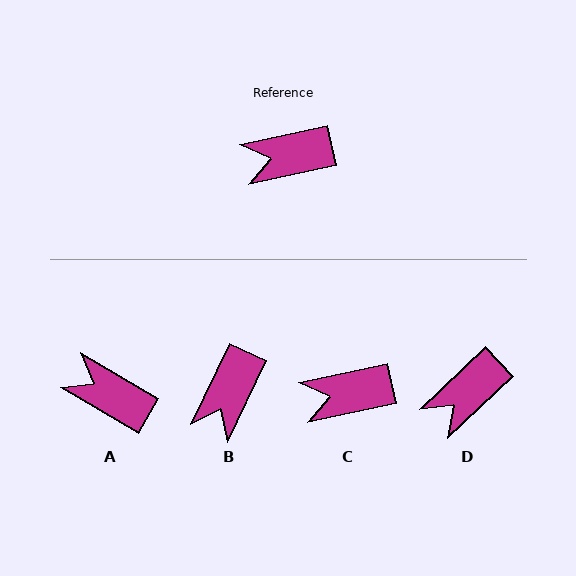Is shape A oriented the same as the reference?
No, it is off by about 43 degrees.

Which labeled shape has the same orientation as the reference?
C.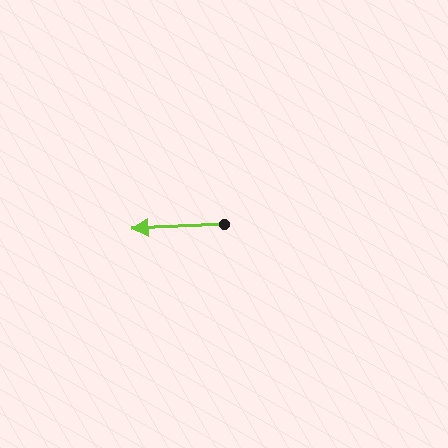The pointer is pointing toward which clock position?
Roughly 9 o'clock.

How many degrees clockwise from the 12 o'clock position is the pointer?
Approximately 267 degrees.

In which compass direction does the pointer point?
West.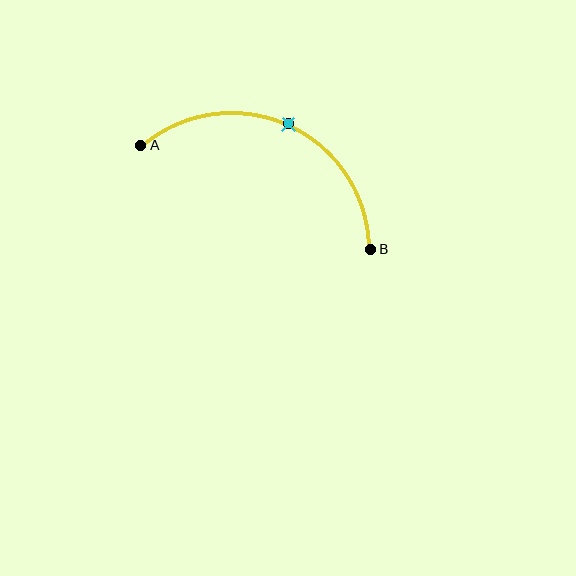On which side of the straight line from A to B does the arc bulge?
The arc bulges above the straight line connecting A and B.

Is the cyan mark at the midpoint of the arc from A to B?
Yes. The cyan mark lies on the arc at equal arc-length from both A and B — it is the arc midpoint.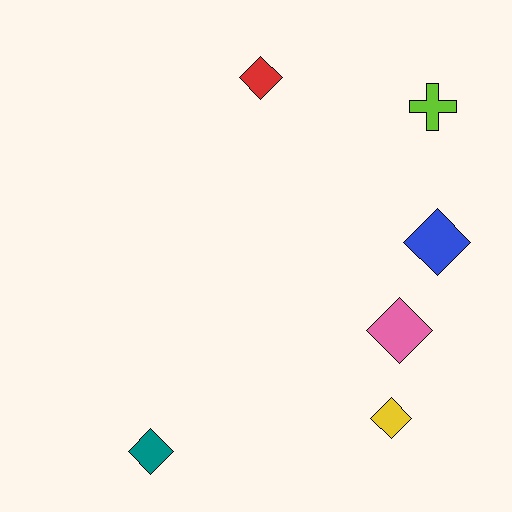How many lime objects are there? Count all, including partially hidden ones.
There is 1 lime object.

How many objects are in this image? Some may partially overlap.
There are 6 objects.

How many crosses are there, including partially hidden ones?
There is 1 cross.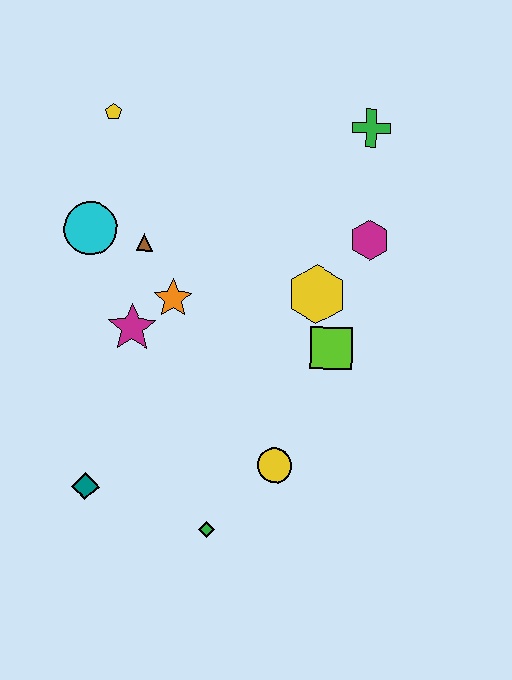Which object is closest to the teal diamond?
The green diamond is closest to the teal diamond.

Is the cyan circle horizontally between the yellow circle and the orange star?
No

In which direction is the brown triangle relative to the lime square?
The brown triangle is to the left of the lime square.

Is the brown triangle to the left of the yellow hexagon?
Yes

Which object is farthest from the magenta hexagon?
The teal diamond is farthest from the magenta hexagon.